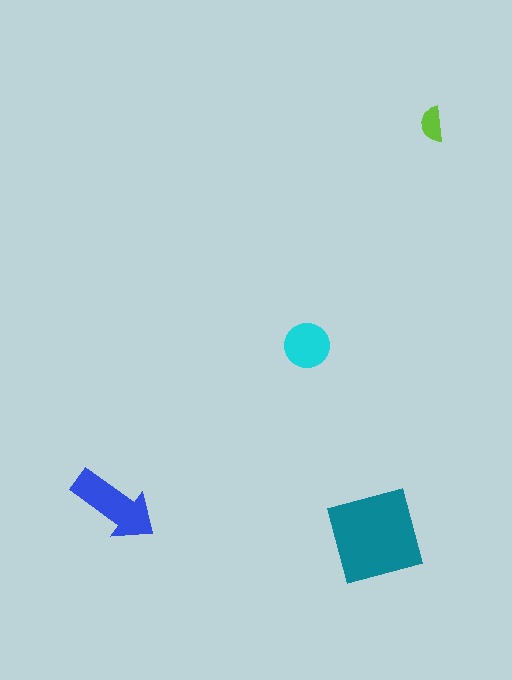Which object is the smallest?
The lime semicircle.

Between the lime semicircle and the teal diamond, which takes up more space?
The teal diamond.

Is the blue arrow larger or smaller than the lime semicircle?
Larger.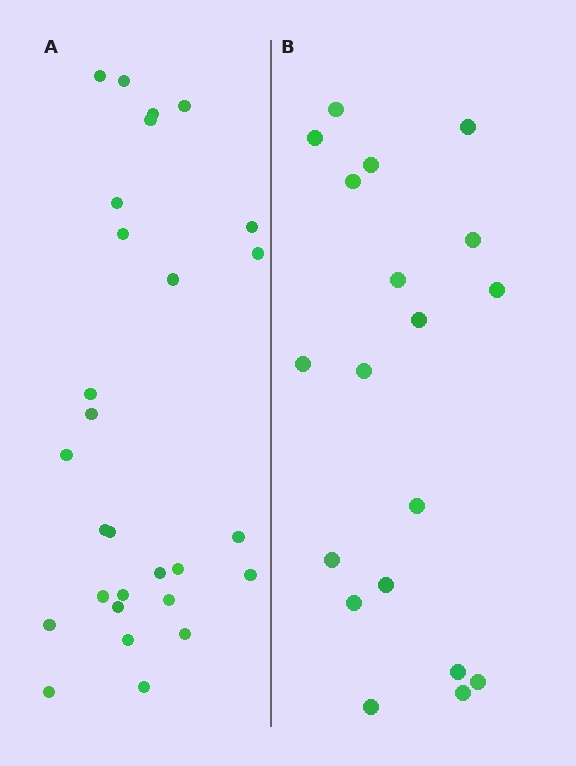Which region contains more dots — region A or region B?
Region A (the left region) has more dots.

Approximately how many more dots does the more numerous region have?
Region A has roughly 8 or so more dots than region B.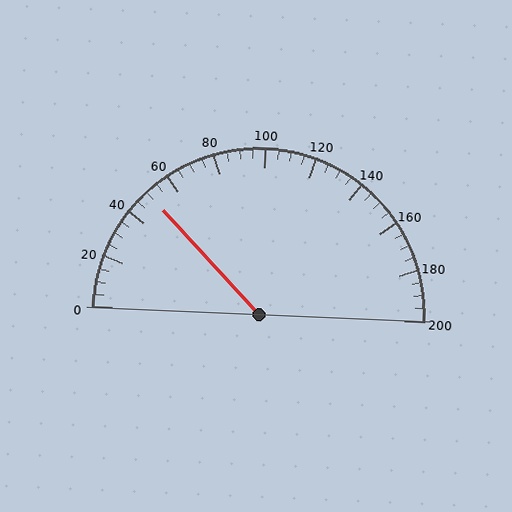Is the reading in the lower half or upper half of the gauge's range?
The reading is in the lower half of the range (0 to 200).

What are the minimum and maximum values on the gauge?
The gauge ranges from 0 to 200.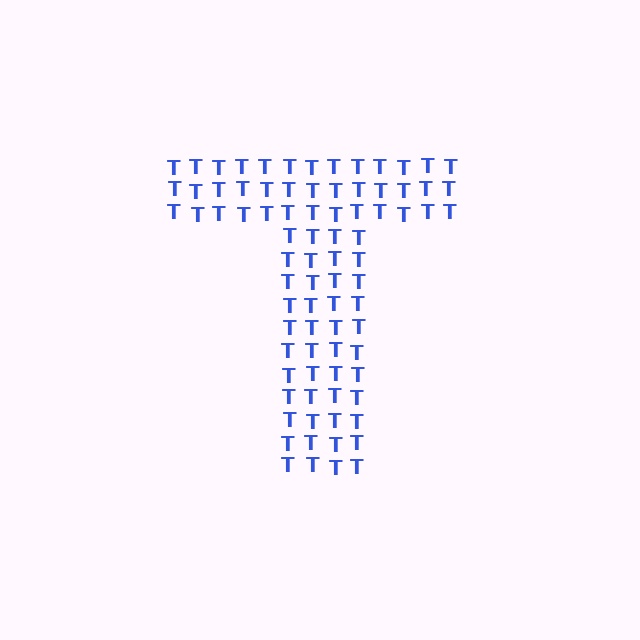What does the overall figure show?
The overall figure shows the letter T.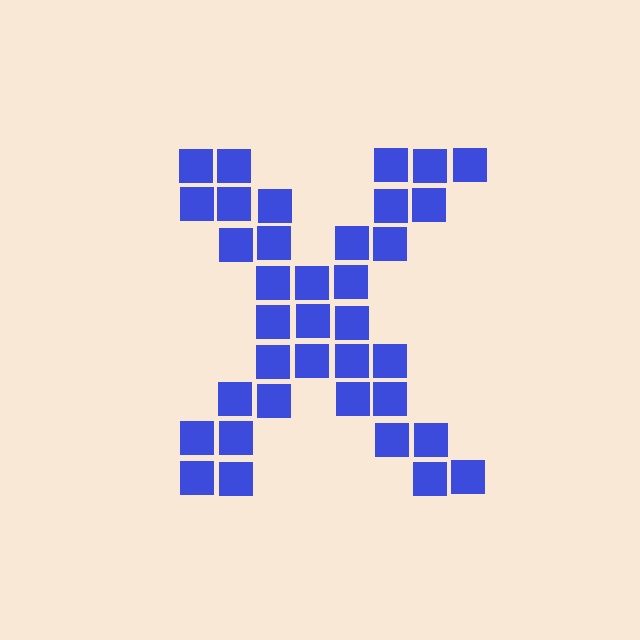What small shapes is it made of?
It is made of small squares.